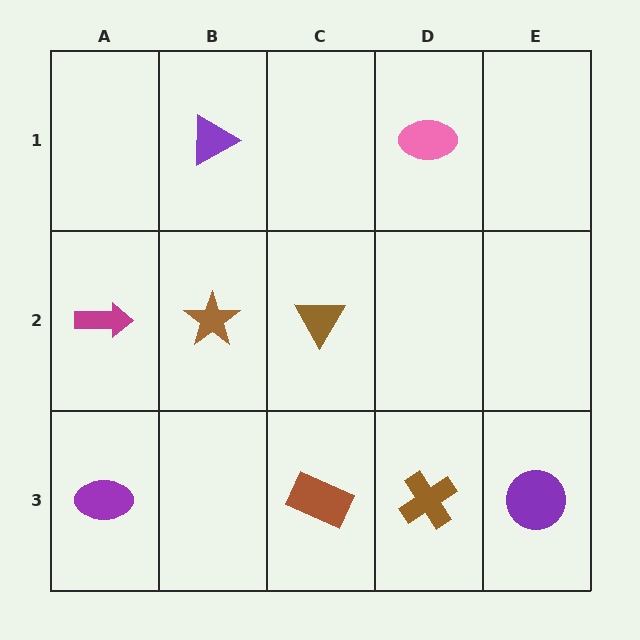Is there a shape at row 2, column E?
No, that cell is empty.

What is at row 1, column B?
A purple triangle.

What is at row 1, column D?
A pink ellipse.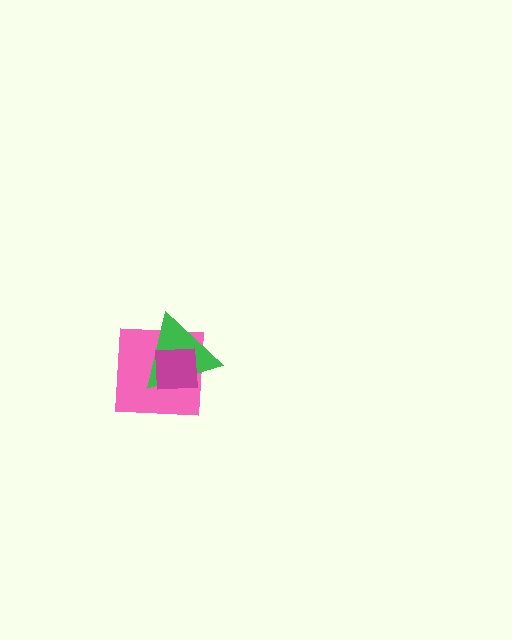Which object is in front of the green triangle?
The magenta square is in front of the green triangle.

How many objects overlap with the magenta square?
2 objects overlap with the magenta square.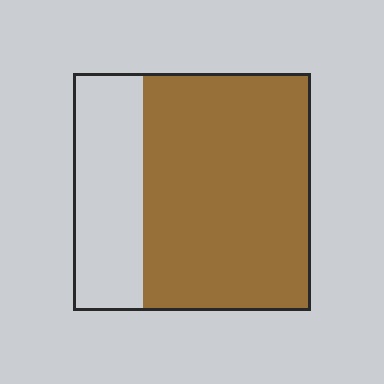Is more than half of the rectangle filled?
Yes.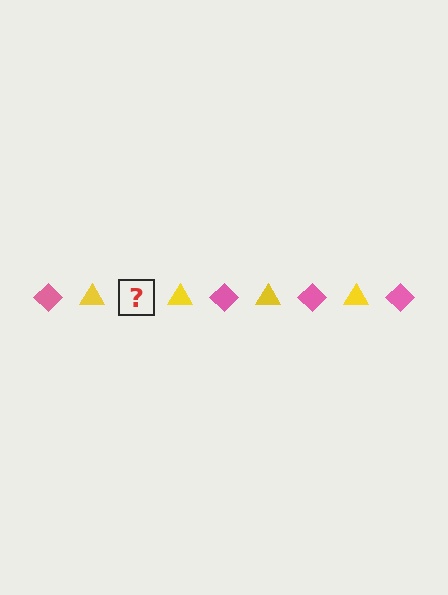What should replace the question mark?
The question mark should be replaced with a pink diamond.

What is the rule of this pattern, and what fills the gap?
The rule is that the pattern alternates between pink diamond and yellow triangle. The gap should be filled with a pink diamond.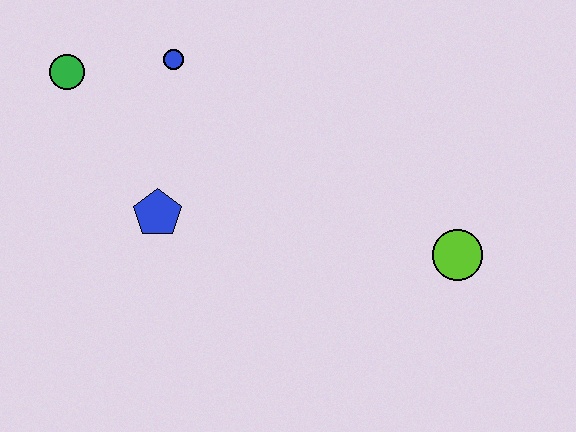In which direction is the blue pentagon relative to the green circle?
The blue pentagon is below the green circle.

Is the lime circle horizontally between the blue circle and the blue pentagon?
No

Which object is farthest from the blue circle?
The lime circle is farthest from the blue circle.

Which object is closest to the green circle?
The blue circle is closest to the green circle.